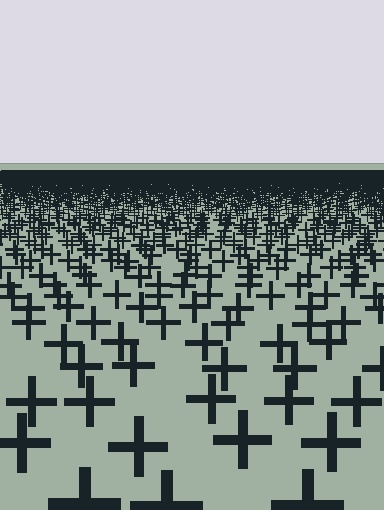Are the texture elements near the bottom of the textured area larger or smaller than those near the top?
Larger. Near the bottom, elements are closer to the viewer and appear at a bigger on-screen size.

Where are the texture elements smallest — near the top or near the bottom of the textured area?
Near the top.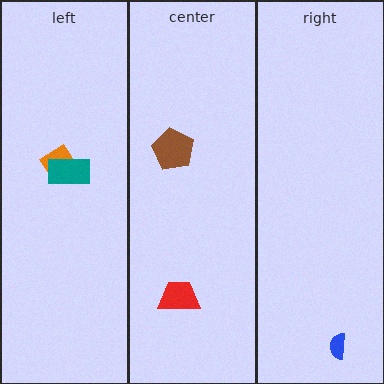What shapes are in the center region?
The brown pentagon, the red trapezoid.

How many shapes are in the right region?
1.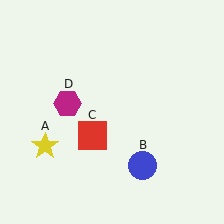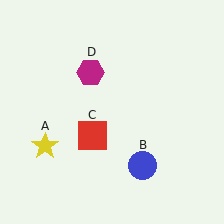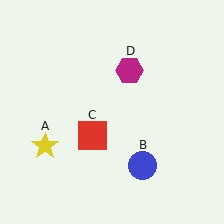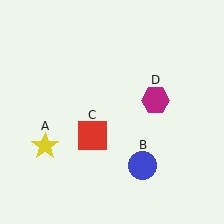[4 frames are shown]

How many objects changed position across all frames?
1 object changed position: magenta hexagon (object D).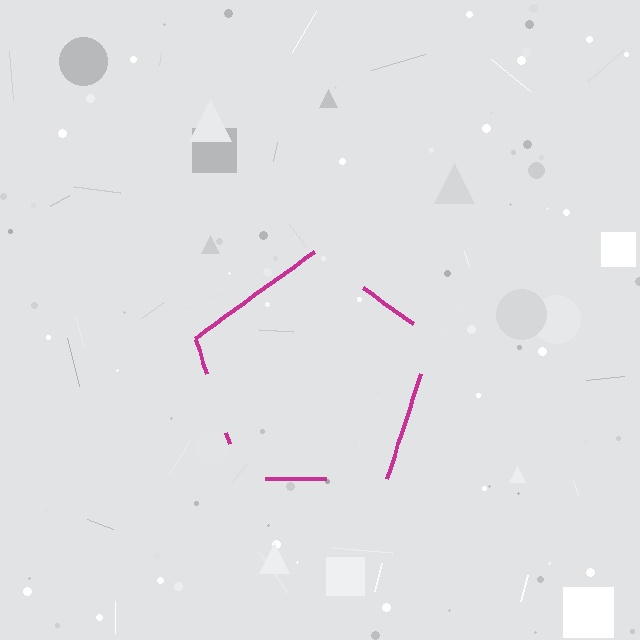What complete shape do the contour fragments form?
The contour fragments form a pentagon.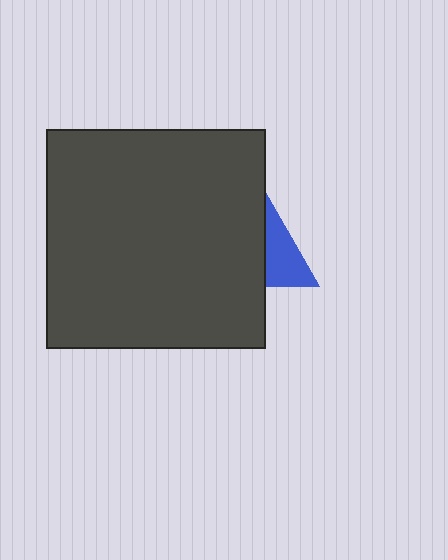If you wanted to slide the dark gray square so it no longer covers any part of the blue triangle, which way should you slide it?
Slide it left — that is the most direct way to separate the two shapes.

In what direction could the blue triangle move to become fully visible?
The blue triangle could move right. That would shift it out from behind the dark gray square entirely.